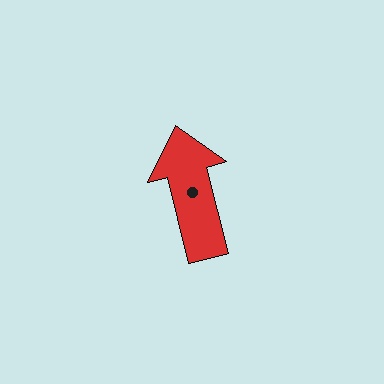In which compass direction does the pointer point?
North.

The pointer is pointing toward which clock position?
Roughly 12 o'clock.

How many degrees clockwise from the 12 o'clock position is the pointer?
Approximately 346 degrees.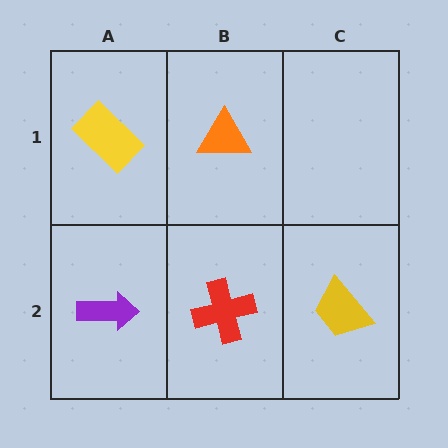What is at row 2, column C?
A yellow trapezoid.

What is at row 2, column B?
A red cross.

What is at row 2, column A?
A purple arrow.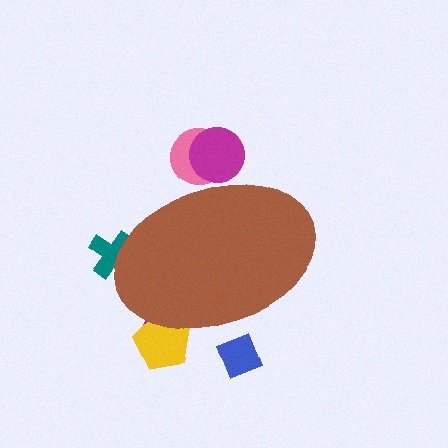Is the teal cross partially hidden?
Yes, the teal cross is partially hidden behind the brown ellipse.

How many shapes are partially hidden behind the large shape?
6 shapes are partially hidden.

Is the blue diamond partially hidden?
Yes, the blue diamond is partially hidden behind the brown ellipse.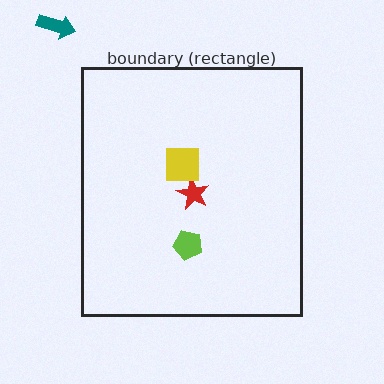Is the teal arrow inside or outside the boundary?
Outside.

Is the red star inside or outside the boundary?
Inside.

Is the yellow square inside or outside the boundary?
Inside.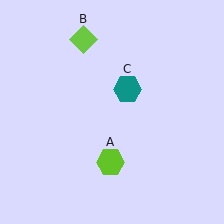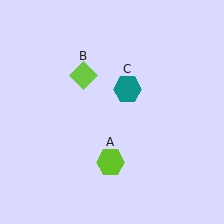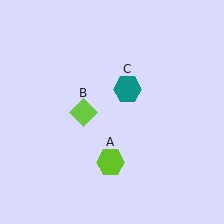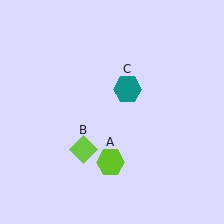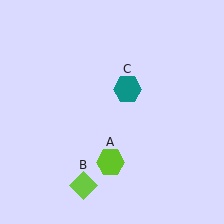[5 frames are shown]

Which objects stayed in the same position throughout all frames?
Lime hexagon (object A) and teal hexagon (object C) remained stationary.